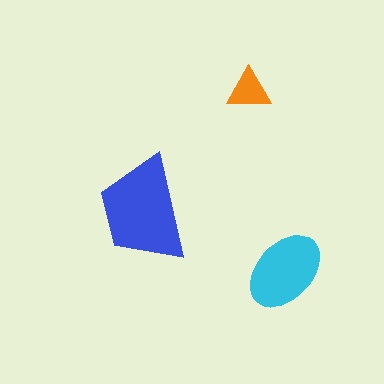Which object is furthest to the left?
The blue trapezoid is leftmost.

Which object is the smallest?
The orange triangle.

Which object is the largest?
The blue trapezoid.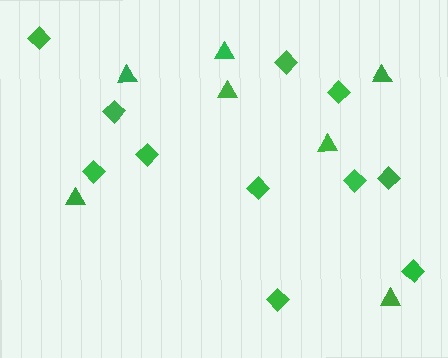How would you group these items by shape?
There are 2 groups: one group of diamonds (11) and one group of triangles (7).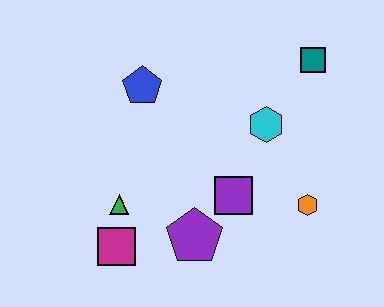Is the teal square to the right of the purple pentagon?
Yes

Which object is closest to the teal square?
The cyan hexagon is closest to the teal square.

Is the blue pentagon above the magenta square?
Yes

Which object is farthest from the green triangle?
The teal square is farthest from the green triangle.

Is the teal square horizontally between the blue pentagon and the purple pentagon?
No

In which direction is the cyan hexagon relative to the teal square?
The cyan hexagon is below the teal square.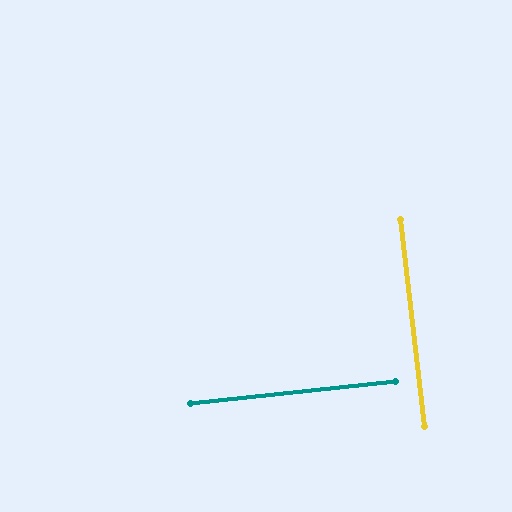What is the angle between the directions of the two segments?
Approximately 90 degrees.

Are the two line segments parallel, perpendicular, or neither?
Perpendicular — they meet at approximately 90°.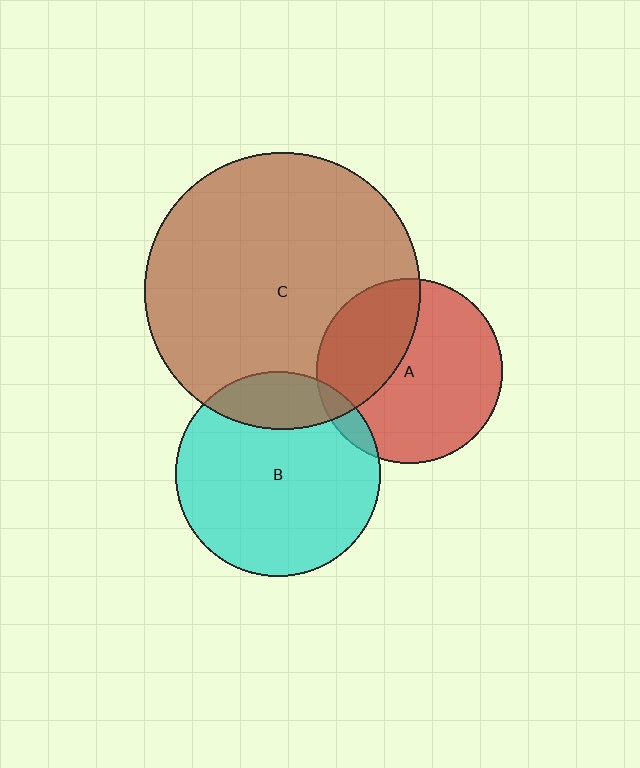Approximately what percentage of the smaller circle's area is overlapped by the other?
Approximately 5%.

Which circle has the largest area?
Circle C (brown).